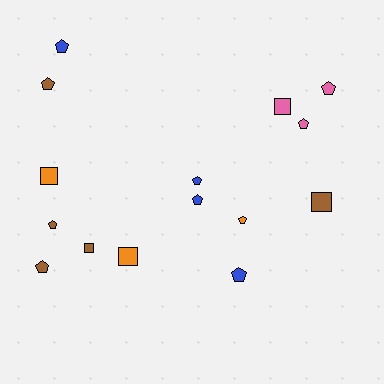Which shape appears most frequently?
Pentagon, with 10 objects.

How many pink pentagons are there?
There are 2 pink pentagons.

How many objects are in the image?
There are 15 objects.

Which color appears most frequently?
Brown, with 5 objects.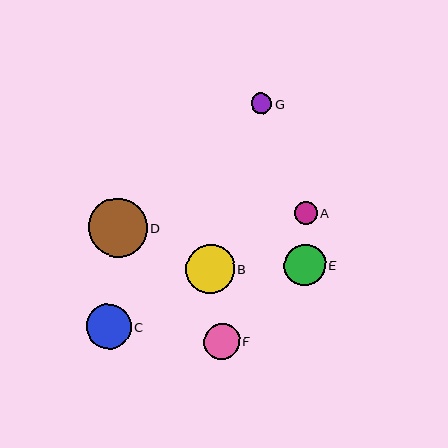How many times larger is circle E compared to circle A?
Circle E is approximately 1.8 times the size of circle A.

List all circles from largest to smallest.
From largest to smallest: D, B, C, E, F, A, G.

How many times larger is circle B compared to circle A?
Circle B is approximately 2.1 times the size of circle A.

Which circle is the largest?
Circle D is the largest with a size of approximately 59 pixels.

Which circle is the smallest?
Circle G is the smallest with a size of approximately 21 pixels.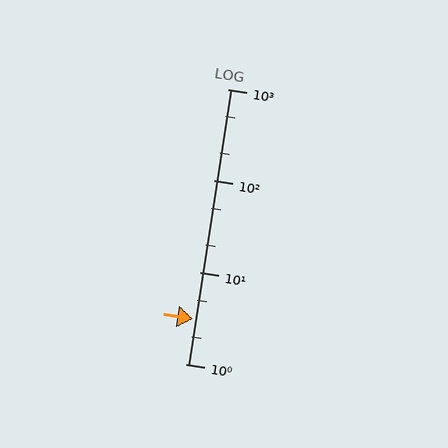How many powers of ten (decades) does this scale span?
The scale spans 3 decades, from 1 to 1000.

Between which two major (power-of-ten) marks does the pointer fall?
The pointer is between 1 and 10.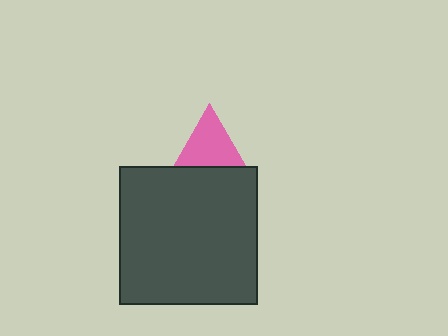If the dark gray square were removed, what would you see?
You would see the complete pink triangle.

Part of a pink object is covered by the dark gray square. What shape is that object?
It is a triangle.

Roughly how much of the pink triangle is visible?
About half of it is visible (roughly 58%).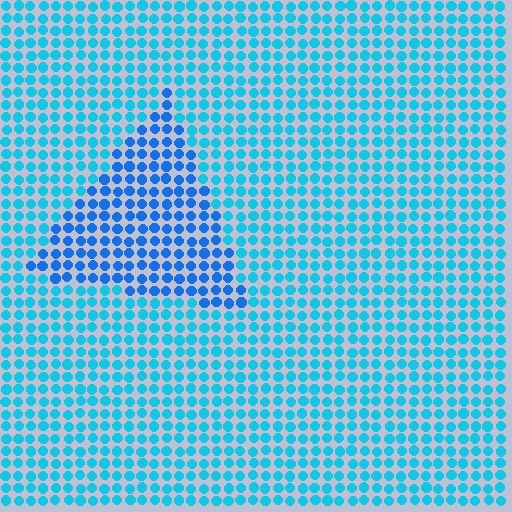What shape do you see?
I see a triangle.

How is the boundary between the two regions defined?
The boundary is defined purely by a slight shift in hue (about 26 degrees). Spacing, size, and orientation are identical on both sides.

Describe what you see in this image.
The image is filled with small cyan elements in a uniform arrangement. A triangle-shaped region is visible where the elements are tinted to a slightly different hue, forming a subtle color boundary.